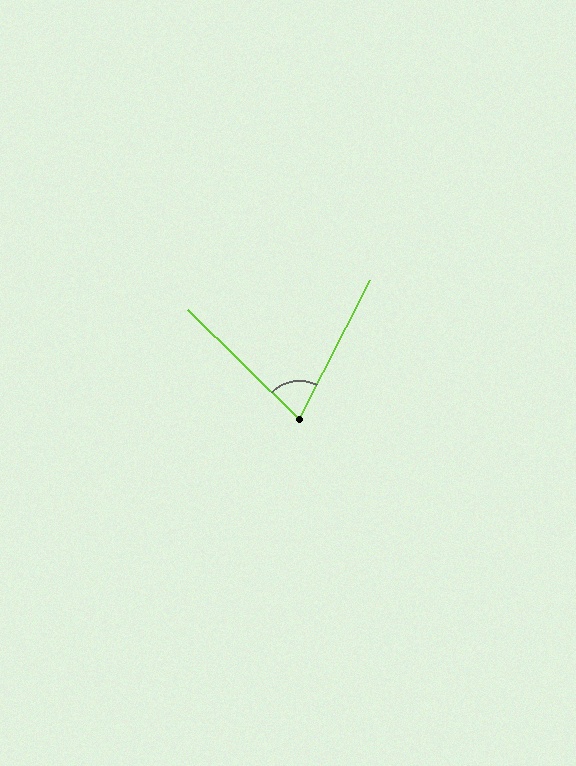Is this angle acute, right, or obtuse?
It is acute.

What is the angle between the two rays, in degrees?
Approximately 73 degrees.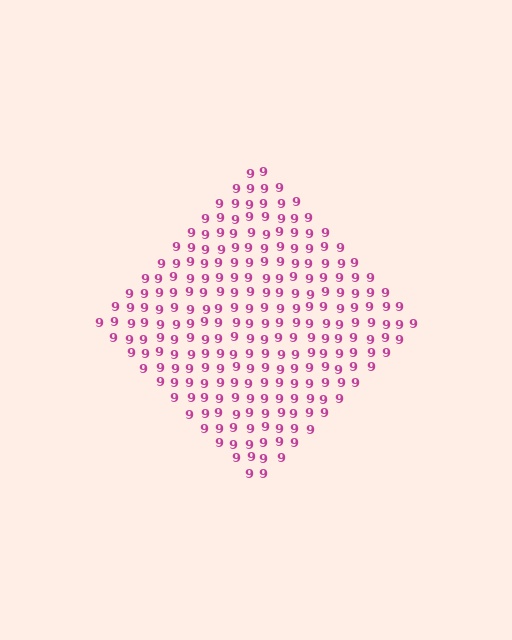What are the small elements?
The small elements are digit 9's.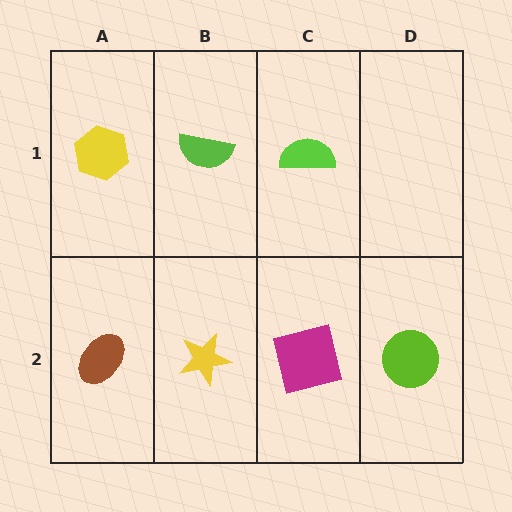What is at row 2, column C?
A magenta square.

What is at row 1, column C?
A lime semicircle.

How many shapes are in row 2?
4 shapes.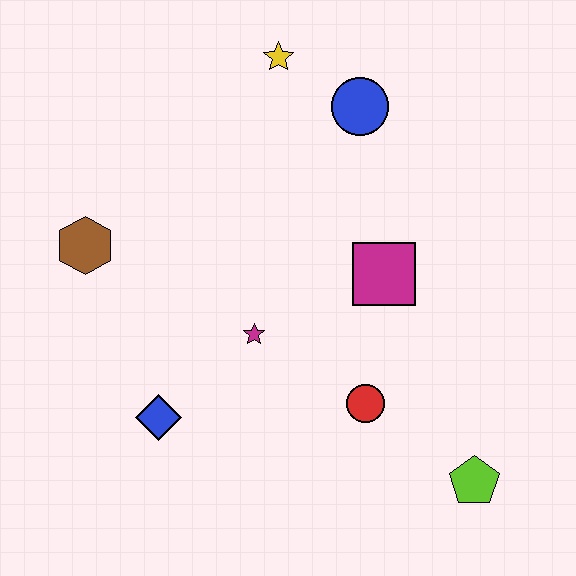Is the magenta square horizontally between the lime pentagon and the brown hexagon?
Yes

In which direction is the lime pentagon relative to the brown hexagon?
The lime pentagon is to the right of the brown hexagon.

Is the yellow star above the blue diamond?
Yes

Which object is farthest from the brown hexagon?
The lime pentagon is farthest from the brown hexagon.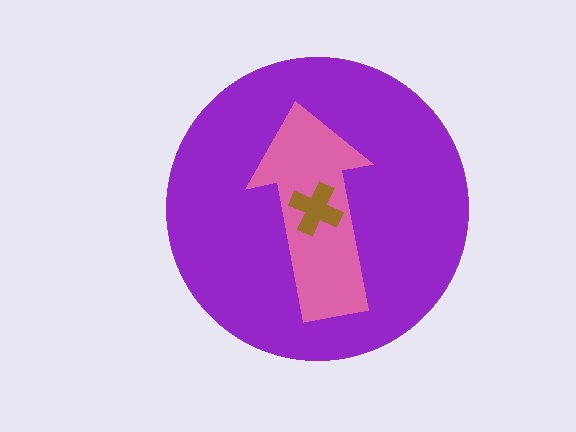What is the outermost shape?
The purple circle.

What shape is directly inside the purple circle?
The pink arrow.